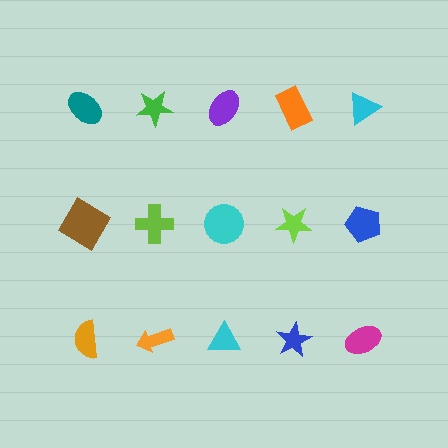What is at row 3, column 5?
A magenta ellipse.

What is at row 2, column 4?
A lime star.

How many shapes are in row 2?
5 shapes.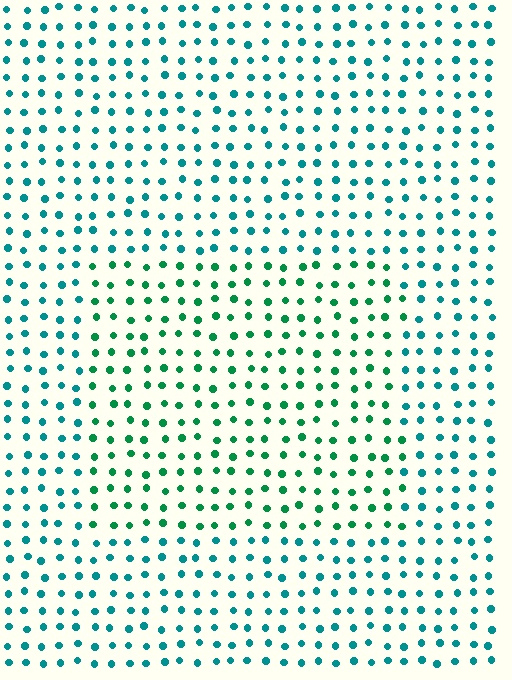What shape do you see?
I see a rectangle.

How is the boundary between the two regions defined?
The boundary is defined purely by a slight shift in hue (about 33 degrees). Spacing, size, and orientation are identical on both sides.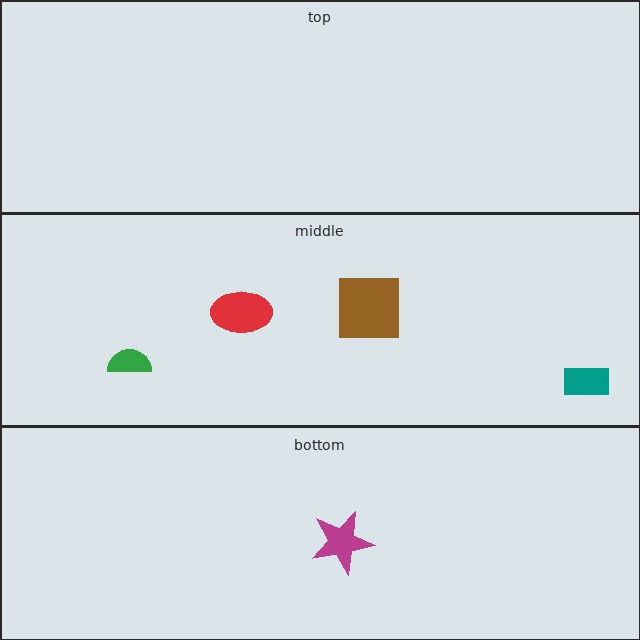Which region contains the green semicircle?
The middle region.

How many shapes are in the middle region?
4.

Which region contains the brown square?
The middle region.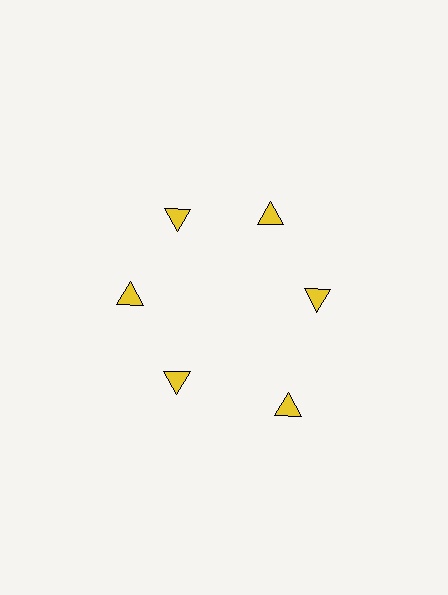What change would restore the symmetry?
The symmetry would be restored by moving it inward, back onto the ring so that all 6 triangles sit at equal angles and equal distance from the center.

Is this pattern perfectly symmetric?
No. The 6 yellow triangles are arranged in a ring, but one element near the 5 o'clock position is pushed outward from the center, breaking the 6-fold rotational symmetry.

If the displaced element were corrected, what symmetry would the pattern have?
It would have 6-fold rotational symmetry — the pattern would map onto itself every 60 degrees.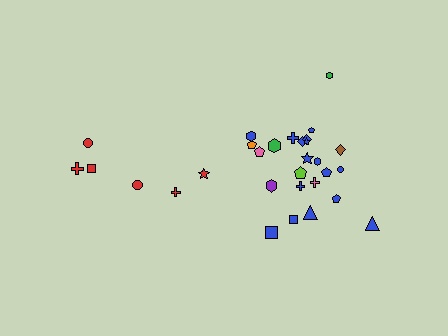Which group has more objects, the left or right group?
The right group.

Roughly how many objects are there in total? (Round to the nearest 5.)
Roughly 30 objects in total.